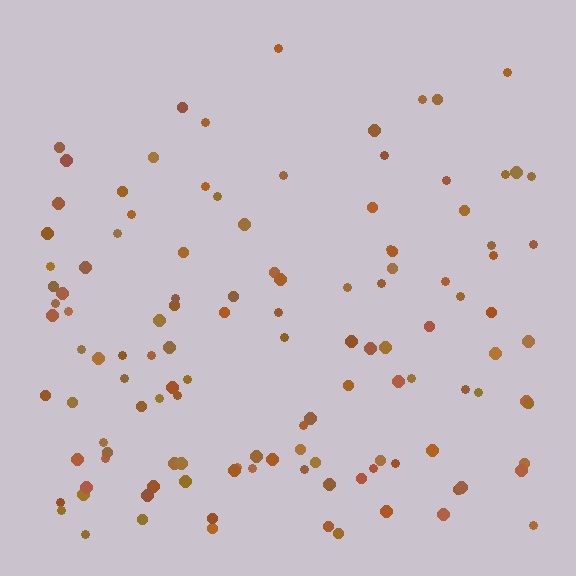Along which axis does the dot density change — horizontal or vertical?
Vertical.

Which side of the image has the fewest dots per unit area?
The top.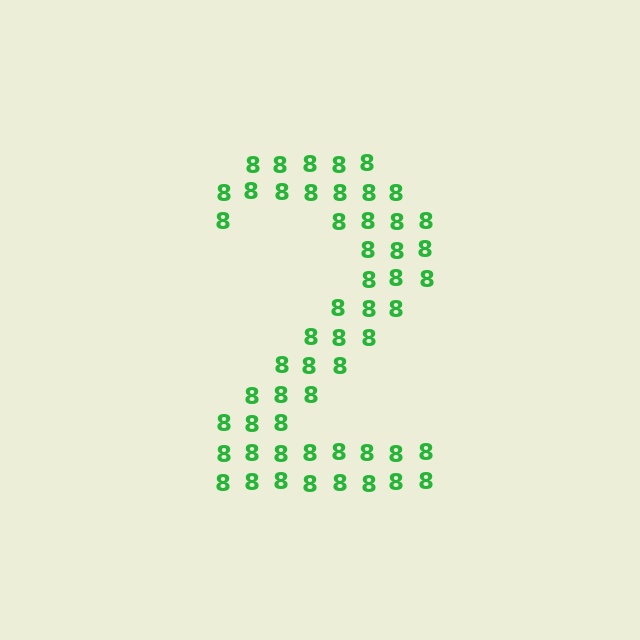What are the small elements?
The small elements are digit 8's.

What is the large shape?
The large shape is the digit 2.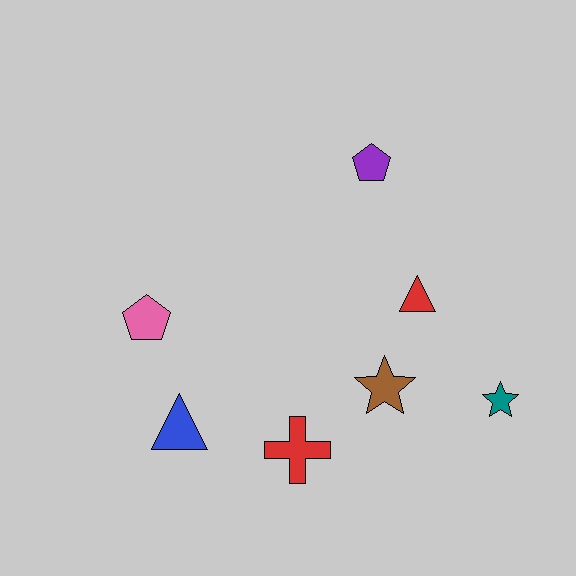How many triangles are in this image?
There are 2 triangles.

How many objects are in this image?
There are 7 objects.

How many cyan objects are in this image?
There are no cyan objects.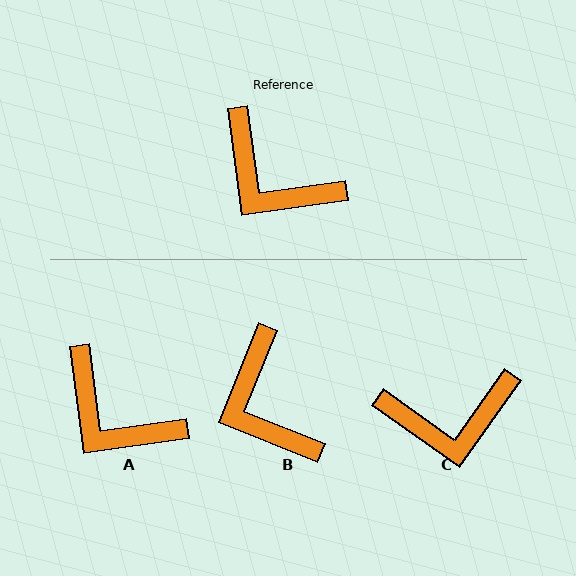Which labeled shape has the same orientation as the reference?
A.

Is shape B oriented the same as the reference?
No, it is off by about 30 degrees.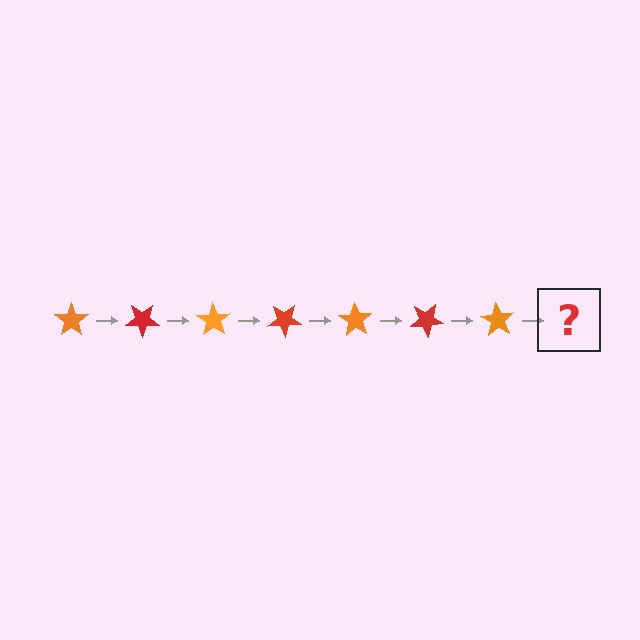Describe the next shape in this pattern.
It should be a red star, rotated 245 degrees from the start.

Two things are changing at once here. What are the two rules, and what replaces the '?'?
The two rules are that it rotates 35 degrees each step and the color cycles through orange and red. The '?' should be a red star, rotated 245 degrees from the start.